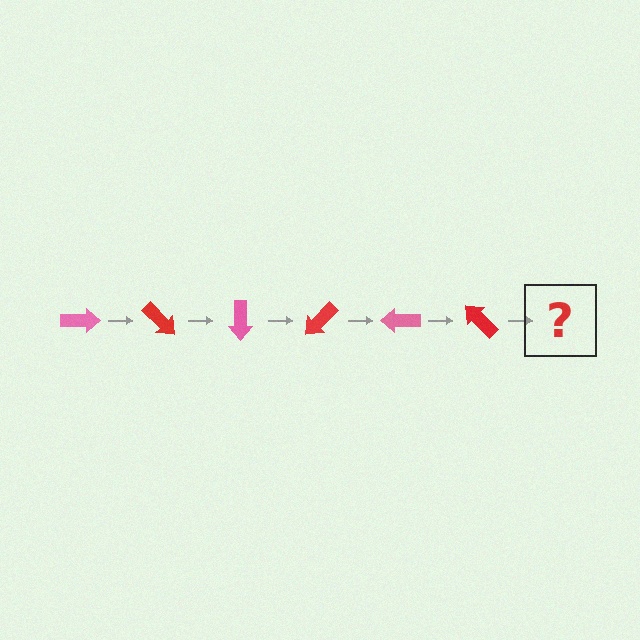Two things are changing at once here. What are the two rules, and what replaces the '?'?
The two rules are that it rotates 45 degrees each step and the color cycles through pink and red. The '?' should be a pink arrow, rotated 270 degrees from the start.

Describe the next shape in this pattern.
It should be a pink arrow, rotated 270 degrees from the start.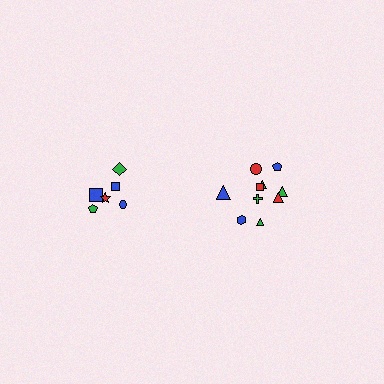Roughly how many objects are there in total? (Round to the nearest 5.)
Roughly 15 objects in total.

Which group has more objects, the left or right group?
The right group.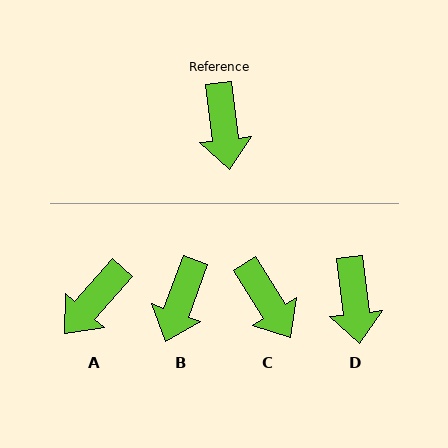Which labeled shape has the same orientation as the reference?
D.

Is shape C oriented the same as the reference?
No, it is off by about 25 degrees.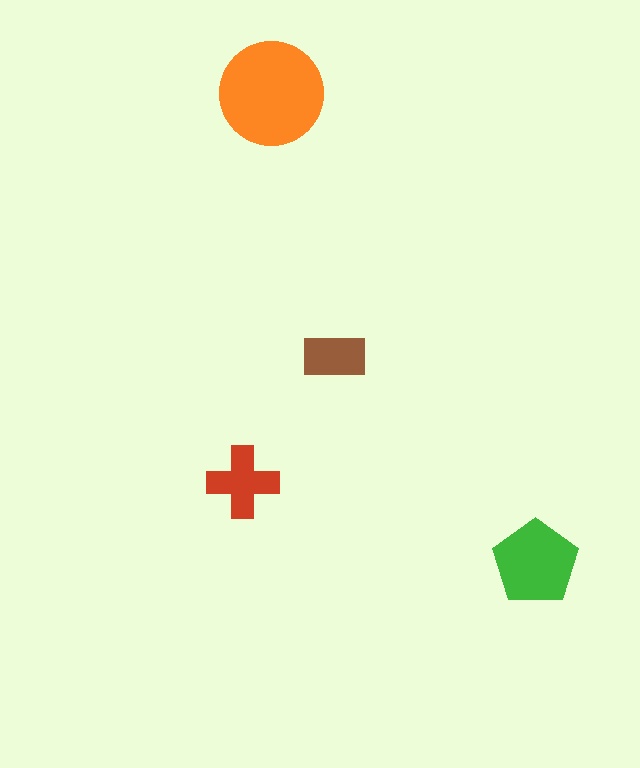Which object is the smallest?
The brown rectangle.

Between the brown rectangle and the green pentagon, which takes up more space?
The green pentagon.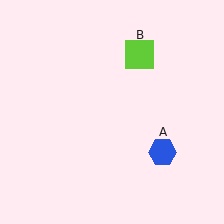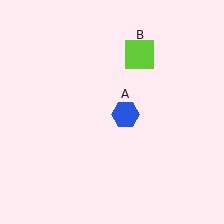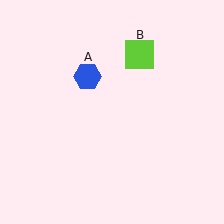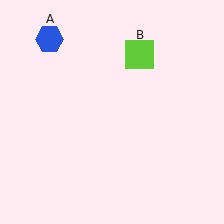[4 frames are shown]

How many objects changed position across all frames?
1 object changed position: blue hexagon (object A).